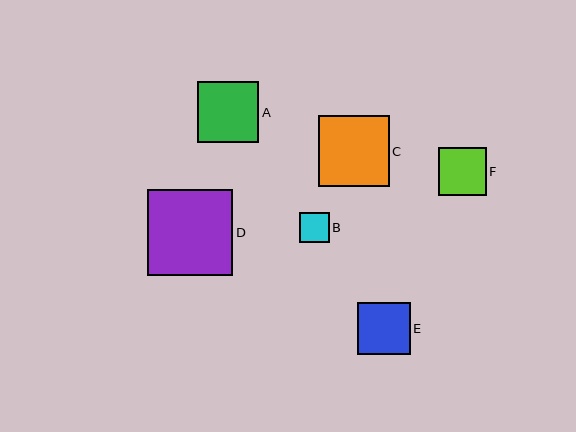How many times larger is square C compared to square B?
Square C is approximately 2.4 times the size of square B.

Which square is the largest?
Square D is the largest with a size of approximately 86 pixels.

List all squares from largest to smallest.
From largest to smallest: D, C, A, E, F, B.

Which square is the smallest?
Square B is the smallest with a size of approximately 30 pixels.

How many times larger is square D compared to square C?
Square D is approximately 1.2 times the size of square C.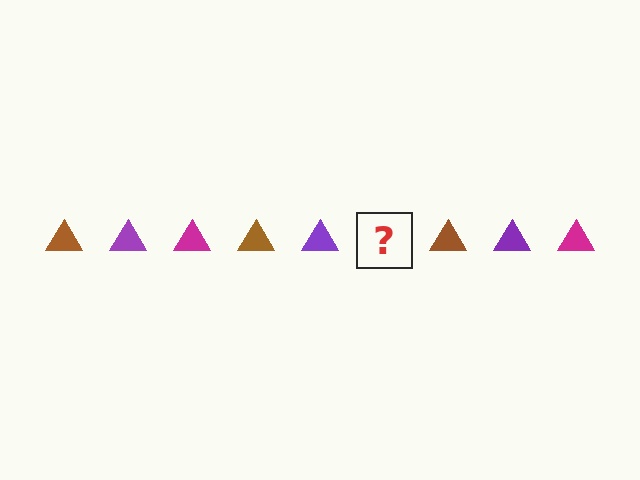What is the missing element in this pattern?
The missing element is a magenta triangle.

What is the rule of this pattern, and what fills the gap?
The rule is that the pattern cycles through brown, purple, magenta triangles. The gap should be filled with a magenta triangle.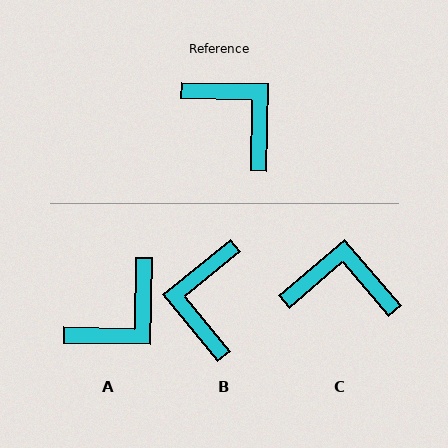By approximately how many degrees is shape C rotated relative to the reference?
Approximately 42 degrees counter-clockwise.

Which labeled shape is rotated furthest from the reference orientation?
B, about 131 degrees away.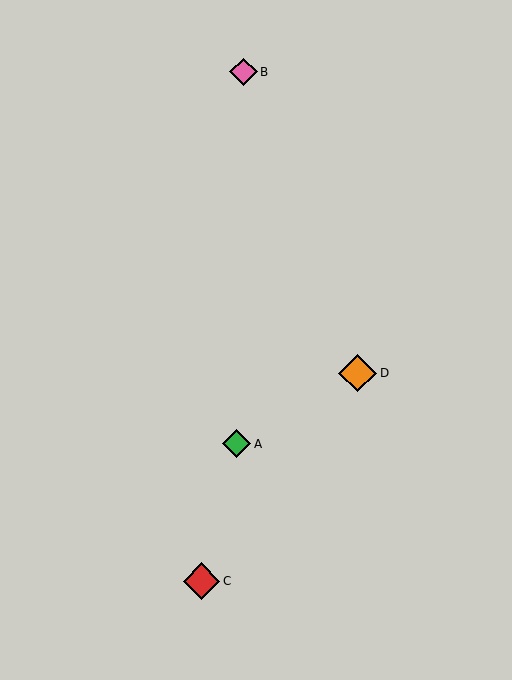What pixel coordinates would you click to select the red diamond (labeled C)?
Click at (202, 581) to select the red diamond C.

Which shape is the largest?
The orange diamond (labeled D) is the largest.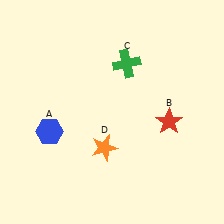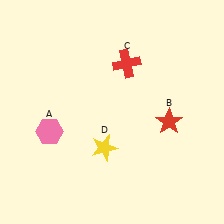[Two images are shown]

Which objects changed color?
A changed from blue to pink. C changed from green to red. D changed from orange to yellow.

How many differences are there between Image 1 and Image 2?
There are 3 differences between the two images.